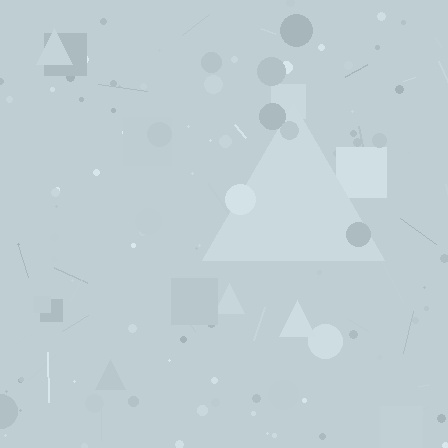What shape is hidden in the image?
A triangle is hidden in the image.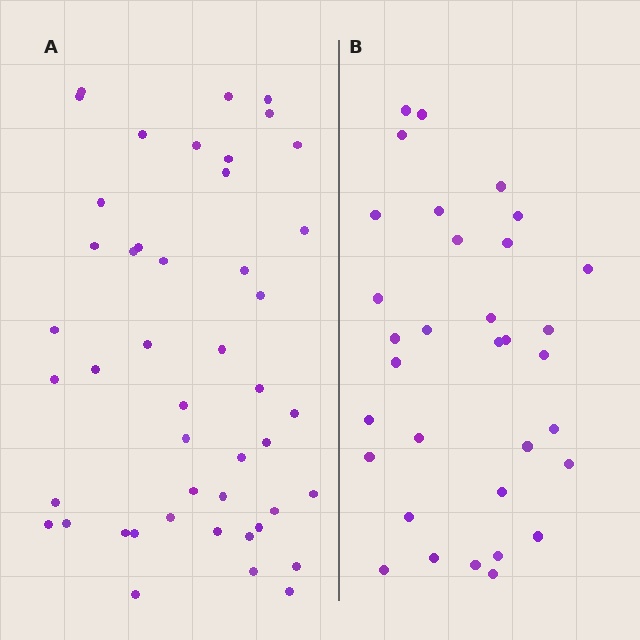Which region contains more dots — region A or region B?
Region A (the left region) has more dots.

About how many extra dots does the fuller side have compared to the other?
Region A has approximately 15 more dots than region B.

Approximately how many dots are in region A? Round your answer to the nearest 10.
About 50 dots. (The exact count is 46, which rounds to 50.)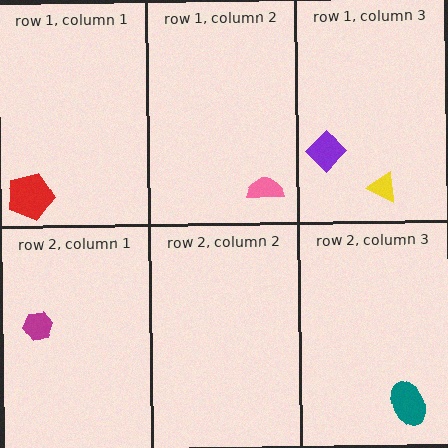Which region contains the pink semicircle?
The row 1, column 2 region.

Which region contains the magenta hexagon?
The row 2, column 1 region.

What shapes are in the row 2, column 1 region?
The magenta hexagon.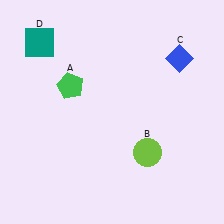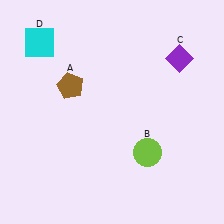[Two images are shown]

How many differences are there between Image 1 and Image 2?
There are 3 differences between the two images.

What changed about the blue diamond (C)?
In Image 1, C is blue. In Image 2, it changed to purple.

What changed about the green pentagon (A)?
In Image 1, A is green. In Image 2, it changed to brown.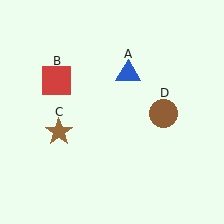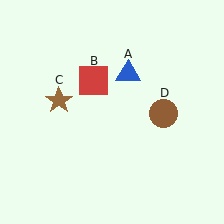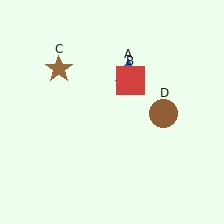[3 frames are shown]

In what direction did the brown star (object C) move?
The brown star (object C) moved up.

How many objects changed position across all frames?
2 objects changed position: red square (object B), brown star (object C).